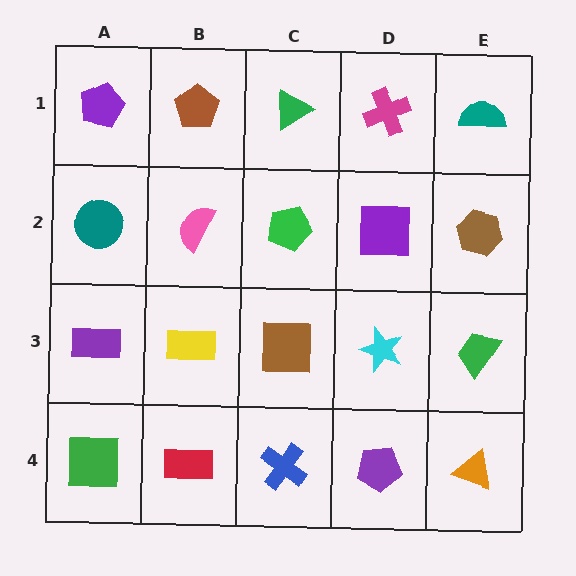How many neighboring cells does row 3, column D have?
4.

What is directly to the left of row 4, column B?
A green square.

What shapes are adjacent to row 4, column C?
A brown square (row 3, column C), a red rectangle (row 4, column B), a purple pentagon (row 4, column D).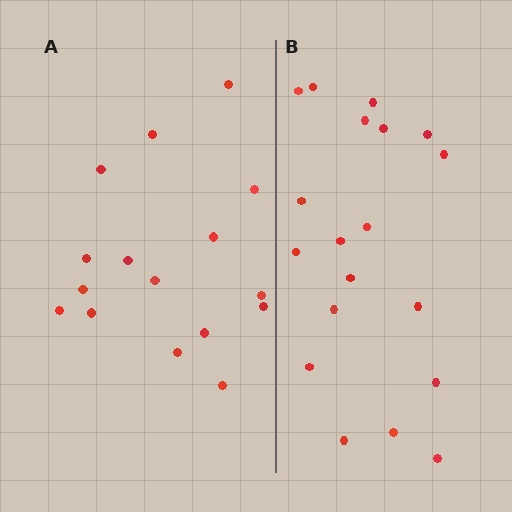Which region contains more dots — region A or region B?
Region B (the right region) has more dots.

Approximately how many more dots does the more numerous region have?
Region B has just a few more — roughly 2 or 3 more dots than region A.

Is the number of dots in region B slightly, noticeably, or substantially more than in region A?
Region B has only slightly more — the two regions are fairly close. The ratio is roughly 1.2 to 1.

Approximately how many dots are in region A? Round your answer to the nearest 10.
About 20 dots. (The exact count is 16, which rounds to 20.)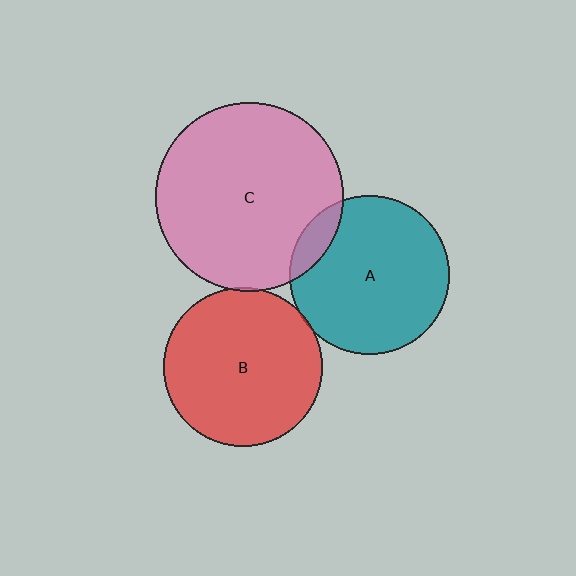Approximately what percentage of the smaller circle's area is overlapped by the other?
Approximately 5%.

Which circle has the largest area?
Circle C (pink).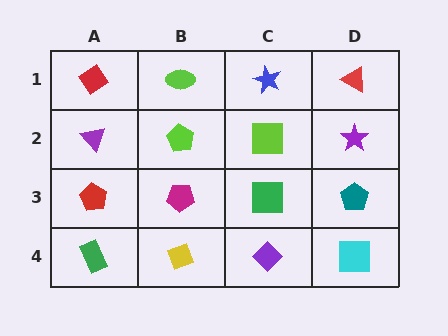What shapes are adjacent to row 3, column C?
A lime square (row 2, column C), a purple diamond (row 4, column C), a magenta pentagon (row 3, column B), a teal pentagon (row 3, column D).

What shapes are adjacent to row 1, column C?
A lime square (row 2, column C), a lime ellipse (row 1, column B), a red triangle (row 1, column D).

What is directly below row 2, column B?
A magenta pentagon.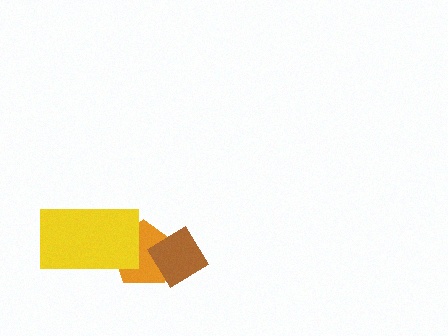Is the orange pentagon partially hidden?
Yes, it is partially covered by another shape.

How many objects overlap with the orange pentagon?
2 objects overlap with the orange pentagon.